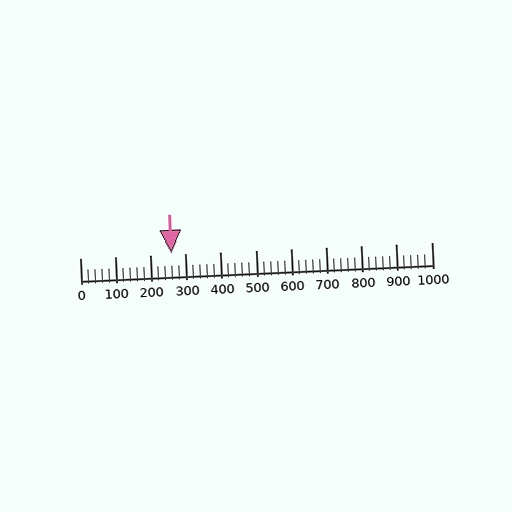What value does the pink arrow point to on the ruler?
The pink arrow points to approximately 260.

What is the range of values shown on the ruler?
The ruler shows values from 0 to 1000.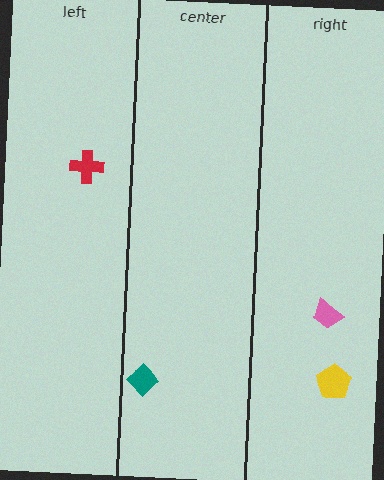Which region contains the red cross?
The left region.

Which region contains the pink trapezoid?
The right region.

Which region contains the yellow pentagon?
The right region.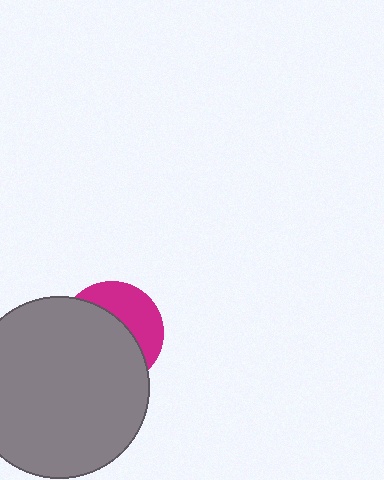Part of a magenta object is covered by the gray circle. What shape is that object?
It is a circle.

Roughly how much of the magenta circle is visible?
A small part of it is visible (roughly 38%).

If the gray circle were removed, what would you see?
You would see the complete magenta circle.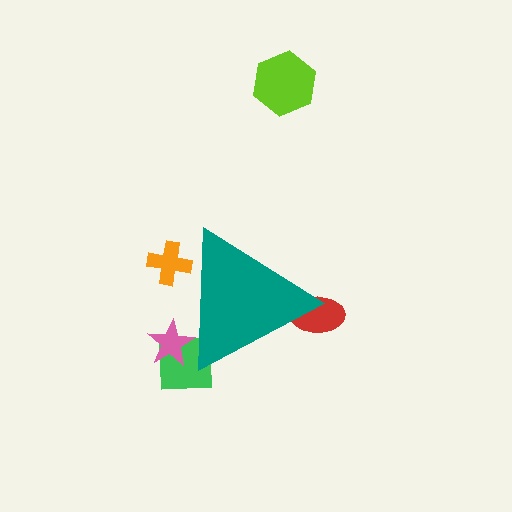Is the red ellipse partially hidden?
Yes, the red ellipse is partially hidden behind the teal triangle.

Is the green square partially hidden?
Yes, the green square is partially hidden behind the teal triangle.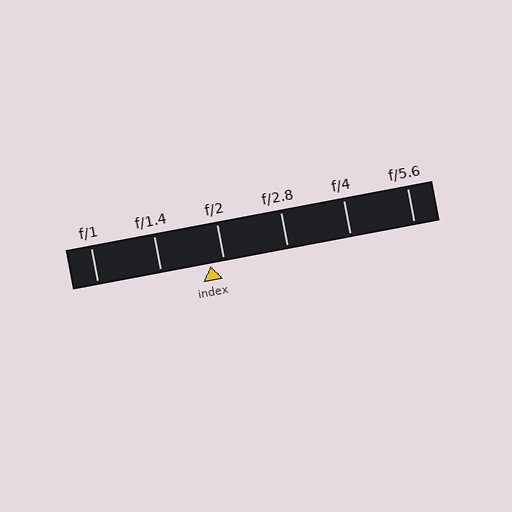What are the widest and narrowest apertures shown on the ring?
The widest aperture shown is f/1 and the narrowest is f/5.6.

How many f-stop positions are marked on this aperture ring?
There are 6 f-stop positions marked.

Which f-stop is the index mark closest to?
The index mark is closest to f/2.